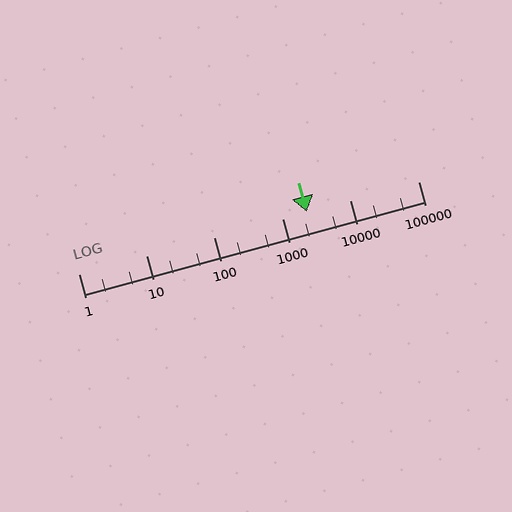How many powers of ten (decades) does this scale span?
The scale spans 5 decades, from 1 to 100000.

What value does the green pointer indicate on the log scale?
The pointer indicates approximately 2300.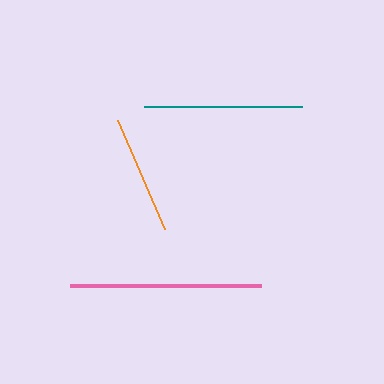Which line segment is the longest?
The pink line is the longest at approximately 191 pixels.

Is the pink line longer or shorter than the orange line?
The pink line is longer than the orange line.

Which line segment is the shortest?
The orange line is the shortest at approximately 119 pixels.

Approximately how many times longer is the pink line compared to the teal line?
The pink line is approximately 1.2 times the length of the teal line.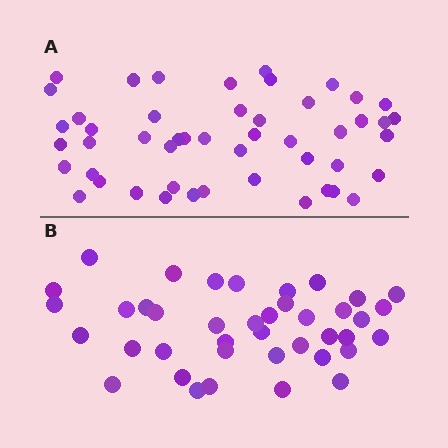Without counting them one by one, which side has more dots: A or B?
Region A (the top region) has more dots.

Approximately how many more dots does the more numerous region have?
Region A has roughly 8 or so more dots than region B.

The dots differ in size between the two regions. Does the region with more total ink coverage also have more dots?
No. Region B has more total ink coverage because its dots are larger, but region A actually contains more individual dots. Total area can be misleading — the number of items is what matters here.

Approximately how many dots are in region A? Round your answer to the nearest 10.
About 50 dots. (The exact count is 49, which rounds to 50.)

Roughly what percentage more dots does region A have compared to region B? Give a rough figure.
About 20% more.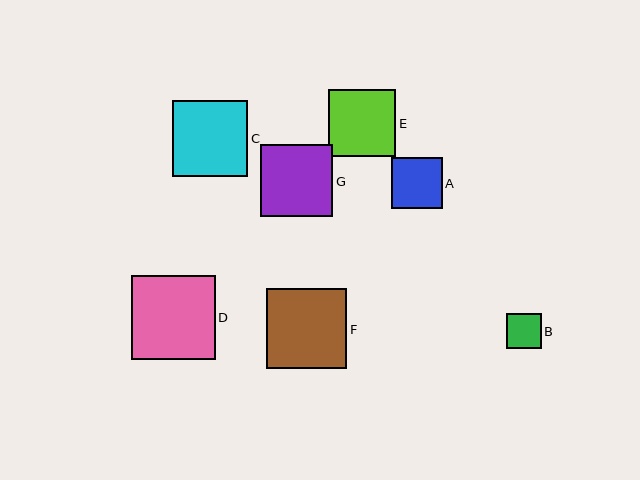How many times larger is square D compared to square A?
Square D is approximately 1.6 times the size of square A.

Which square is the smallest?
Square B is the smallest with a size of approximately 35 pixels.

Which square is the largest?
Square D is the largest with a size of approximately 84 pixels.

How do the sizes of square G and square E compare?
Square G and square E are approximately the same size.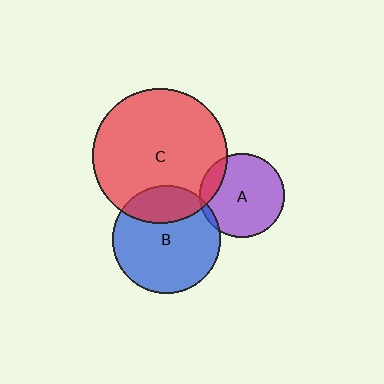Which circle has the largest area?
Circle C (red).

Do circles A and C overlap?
Yes.